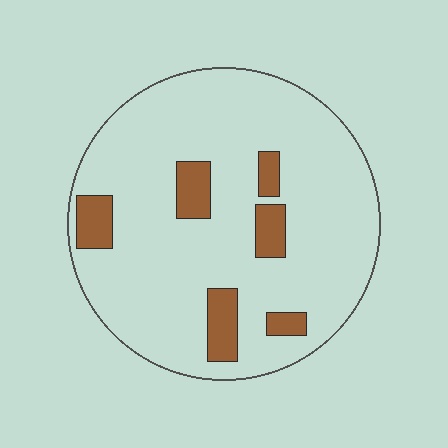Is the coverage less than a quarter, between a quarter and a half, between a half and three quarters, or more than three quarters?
Less than a quarter.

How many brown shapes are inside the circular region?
6.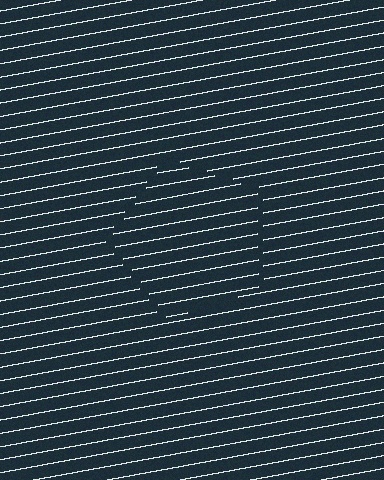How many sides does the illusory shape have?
5 sides — the line-ends trace a pentagon.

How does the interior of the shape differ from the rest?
The interior of the shape contains the same grating, shifted by half a period — the contour is defined by the phase discontinuity where line-ends from the inner and outer gratings abut.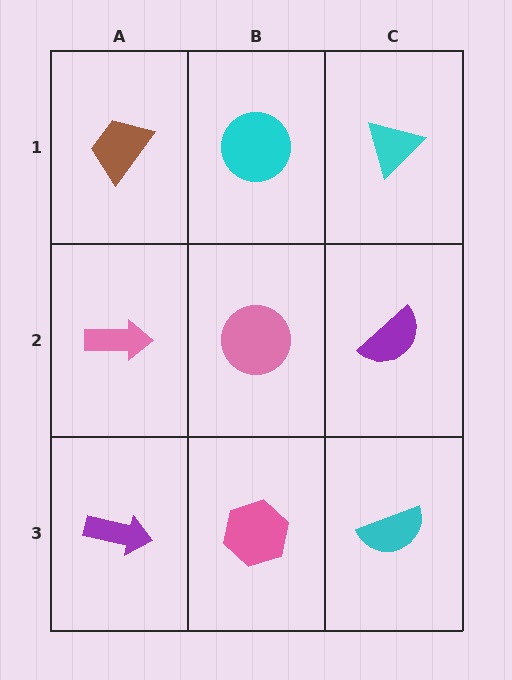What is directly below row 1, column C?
A purple semicircle.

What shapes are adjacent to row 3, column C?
A purple semicircle (row 2, column C), a pink hexagon (row 3, column B).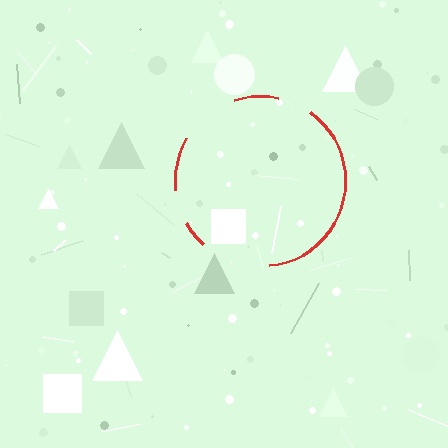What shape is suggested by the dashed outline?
The dashed outline suggests a circle.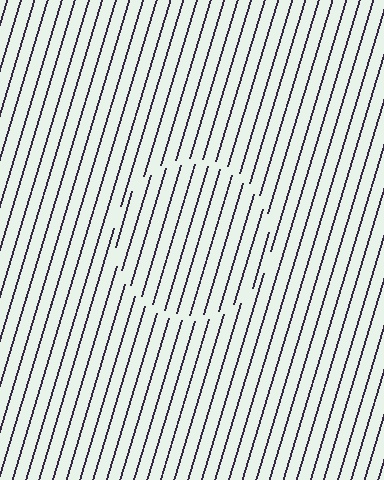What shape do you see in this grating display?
An illusory circle. The interior of the shape contains the same grating, shifted by half a period — the contour is defined by the phase discontinuity where line-ends from the inner and outer gratings abut.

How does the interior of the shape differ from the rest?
The interior of the shape contains the same grating, shifted by half a period — the contour is defined by the phase discontinuity where line-ends from the inner and outer gratings abut.